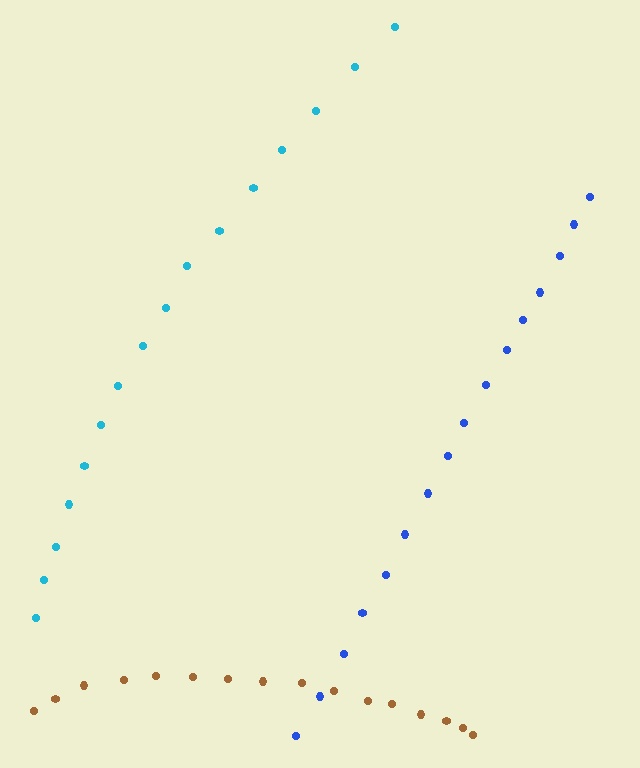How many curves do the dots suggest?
There are 3 distinct paths.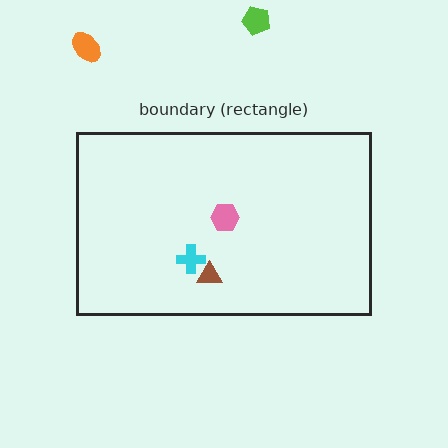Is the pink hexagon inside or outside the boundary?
Inside.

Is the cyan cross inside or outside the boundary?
Inside.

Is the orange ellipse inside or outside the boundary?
Outside.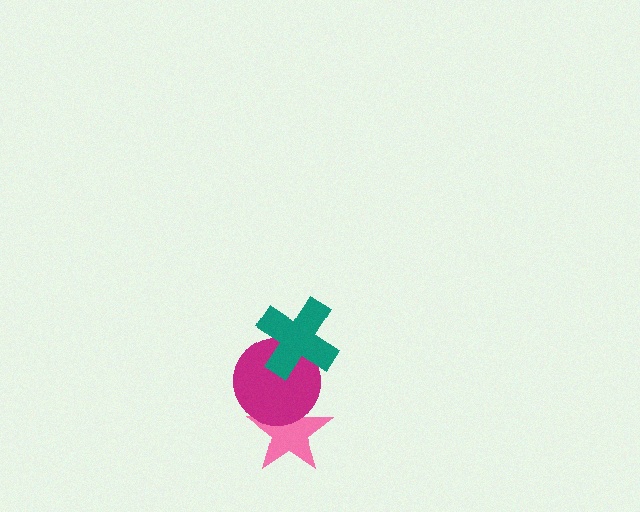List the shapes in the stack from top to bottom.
From top to bottom: the teal cross, the magenta circle, the pink star.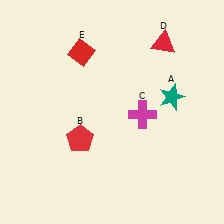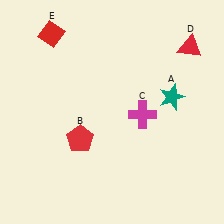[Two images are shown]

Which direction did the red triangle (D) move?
The red triangle (D) moved right.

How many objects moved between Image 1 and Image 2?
2 objects moved between the two images.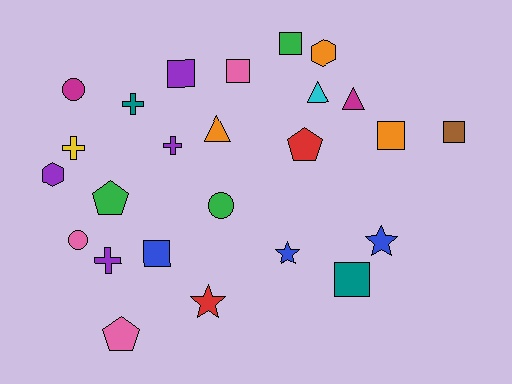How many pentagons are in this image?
There are 3 pentagons.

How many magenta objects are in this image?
There are 2 magenta objects.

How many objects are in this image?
There are 25 objects.